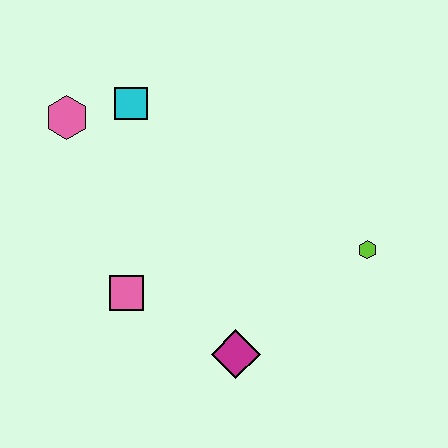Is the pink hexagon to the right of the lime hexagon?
No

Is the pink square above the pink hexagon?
No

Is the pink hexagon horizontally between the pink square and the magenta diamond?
No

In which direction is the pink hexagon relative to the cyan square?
The pink hexagon is to the left of the cyan square.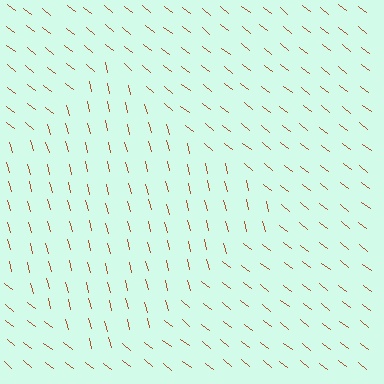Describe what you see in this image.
The image is filled with small brown line segments. A diamond region in the image has lines oriented differently from the surrounding lines, creating a visible texture boundary.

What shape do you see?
I see a diamond.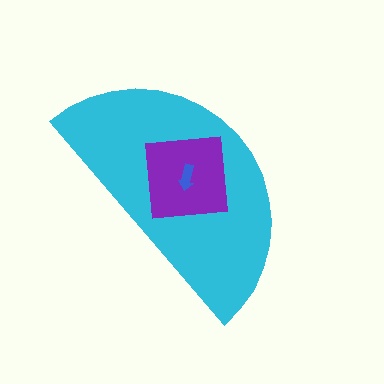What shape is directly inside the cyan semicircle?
The purple square.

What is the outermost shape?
The cyan semicircle.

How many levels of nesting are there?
3.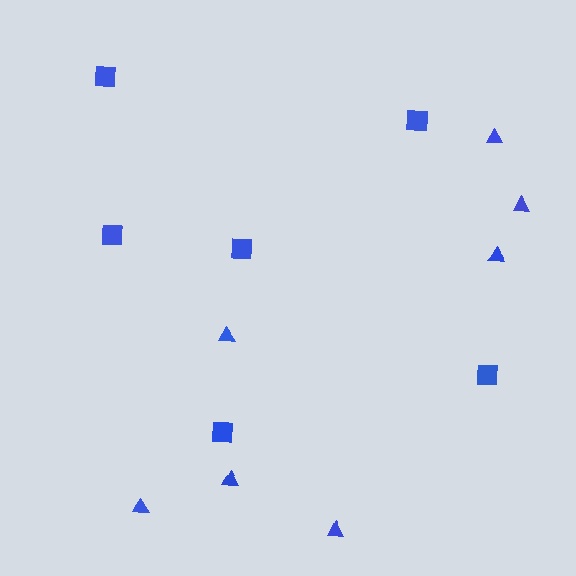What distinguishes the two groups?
There are 2 groups: one group of triangles (7) and one group of squares (6).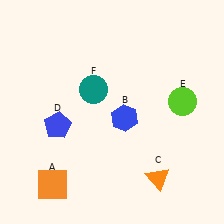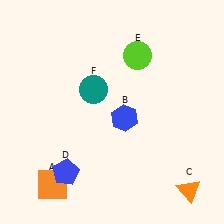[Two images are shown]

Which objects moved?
The objects that moved are: the orange triangle (C), the blue pentagon (D), the lime circle (E).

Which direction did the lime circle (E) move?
The lime circle (E) moved up.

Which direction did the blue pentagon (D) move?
The blue pentagon (D) moved down.